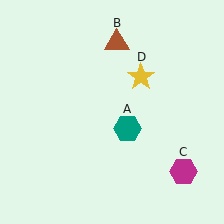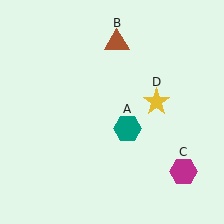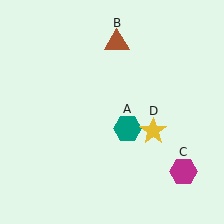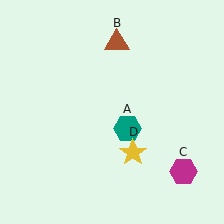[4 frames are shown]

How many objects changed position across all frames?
1 object changed position: yellow star (object D).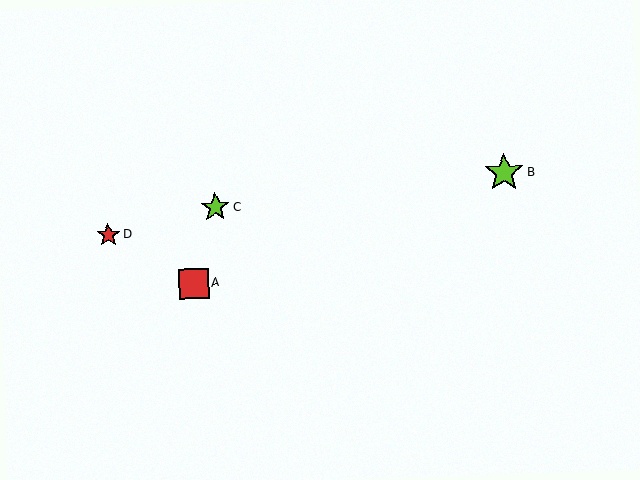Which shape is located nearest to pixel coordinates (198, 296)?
The red square (labeled A) at (194, 284) is nearest to that location.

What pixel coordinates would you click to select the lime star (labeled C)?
Click at (215, 207) to select the lime star C.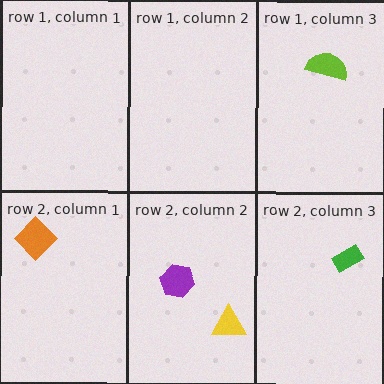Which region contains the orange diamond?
The row 2, column 1 region.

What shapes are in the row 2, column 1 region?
The orange diamond.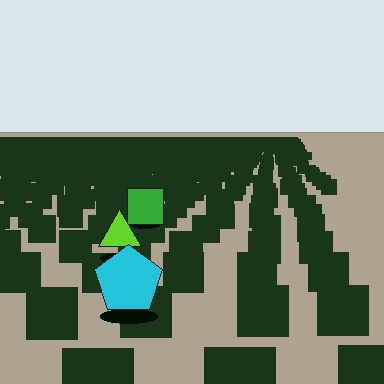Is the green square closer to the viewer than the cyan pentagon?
No. The cyan pentagon is closer — you can tell from the texture gradient: the ground texture is coarser near it.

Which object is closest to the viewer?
The cyan pentagon is closest. The texture marks near it are larger and more spread out.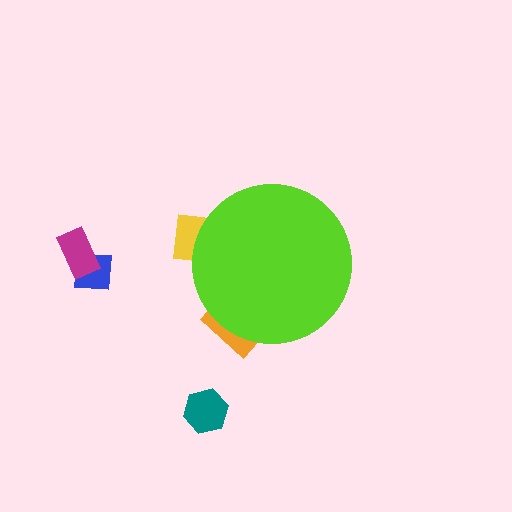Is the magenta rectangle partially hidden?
No, the magenta rectangle is fully visible.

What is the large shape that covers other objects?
A lime circle.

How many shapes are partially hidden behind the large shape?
2 shapes are partially hidden.